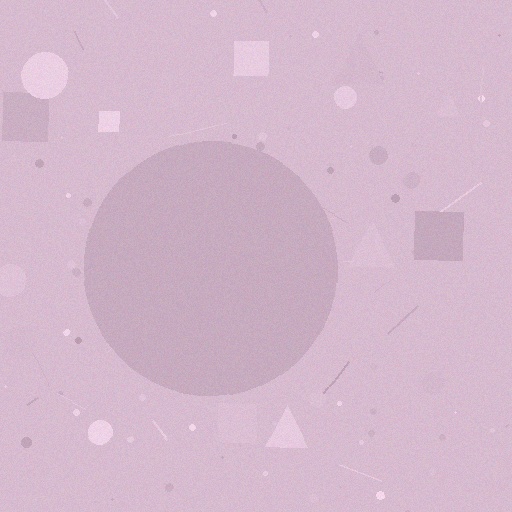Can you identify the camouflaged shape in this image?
The camouflaged shape is a circle.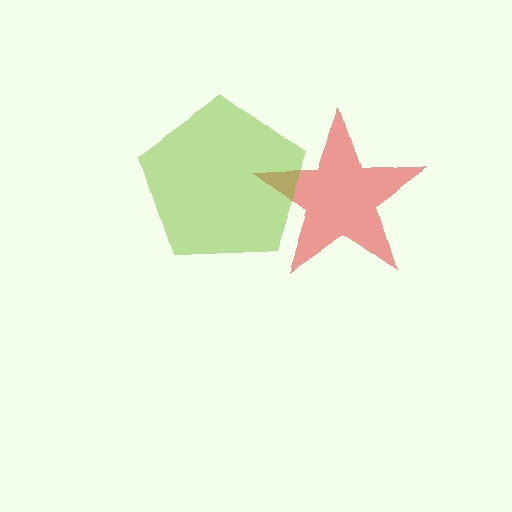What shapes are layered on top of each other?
The layered shapes are: a red star, a lime pentagon.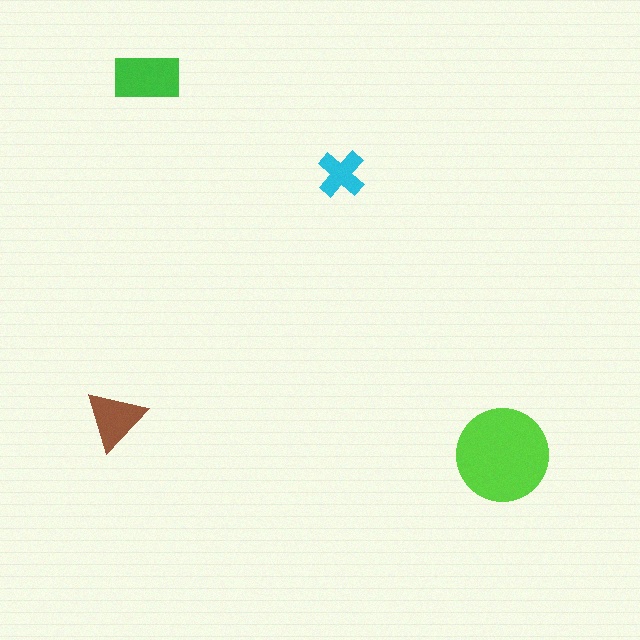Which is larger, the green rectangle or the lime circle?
The lime circle.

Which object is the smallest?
The cyan cross.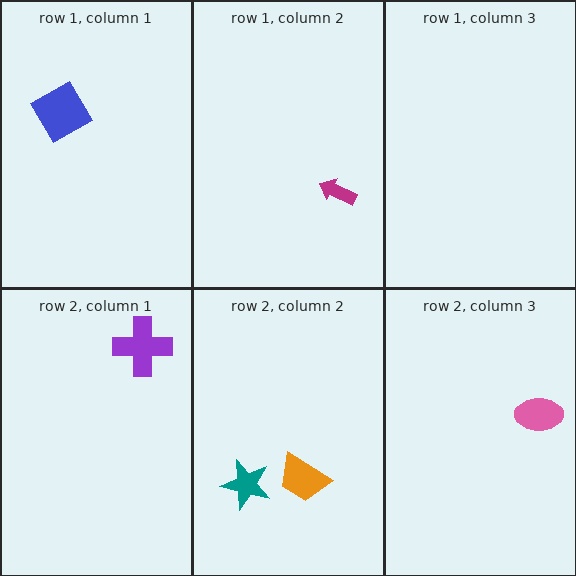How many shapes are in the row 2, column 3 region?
1.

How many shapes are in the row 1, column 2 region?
1.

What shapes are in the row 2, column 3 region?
The pink ellipse.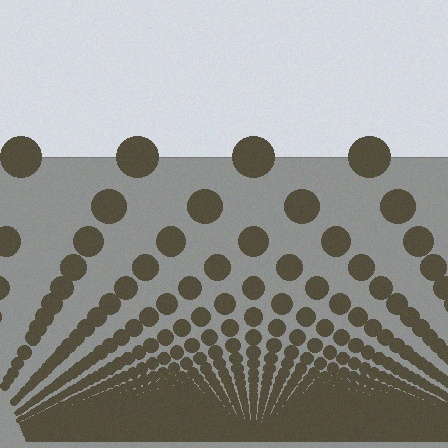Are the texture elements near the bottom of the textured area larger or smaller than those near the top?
Smaller. The gradient is inverted — elements near the bottom are smaller and denser.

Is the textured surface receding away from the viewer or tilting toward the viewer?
The surface appears to tilt toward the viewer. Texture elements get larger and sparser toward the top.